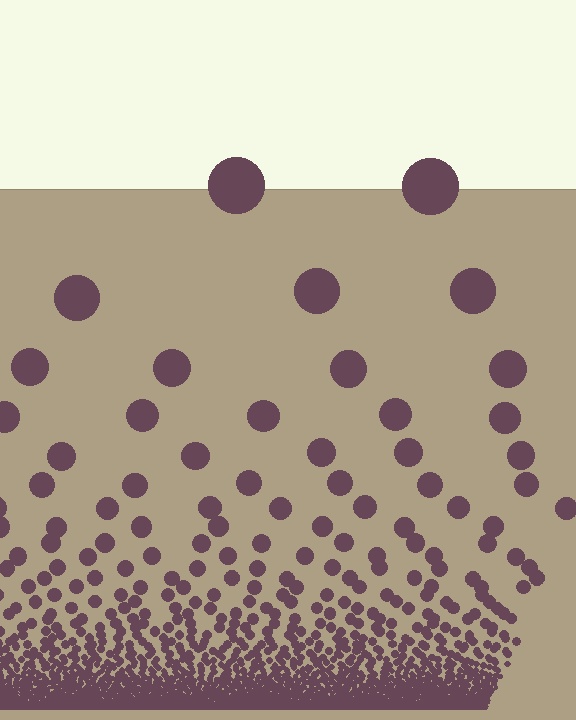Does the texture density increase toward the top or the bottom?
Density increases toward the bottom.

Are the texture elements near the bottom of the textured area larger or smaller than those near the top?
Smaller. The gradient is inverted — elements near the bottom are smaller and denser.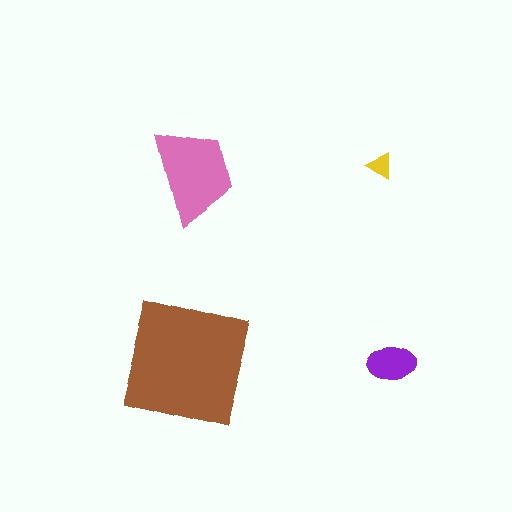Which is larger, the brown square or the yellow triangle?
The brown square.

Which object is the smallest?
The yellow triangle.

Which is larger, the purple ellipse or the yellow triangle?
The purple ellipse.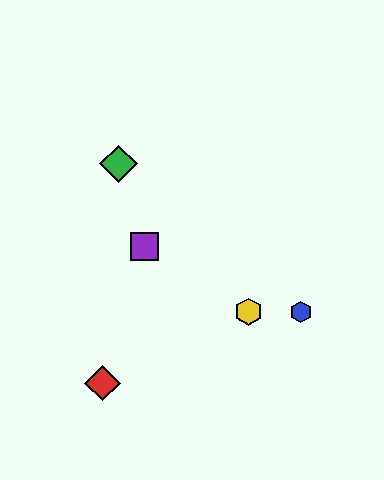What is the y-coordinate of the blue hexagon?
The blue hexagon is at y≈312.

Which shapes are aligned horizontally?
The blue hexagon, the yellow hexagon are aligned horizontally.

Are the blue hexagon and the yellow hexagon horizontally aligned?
Yes, both are at y≈312.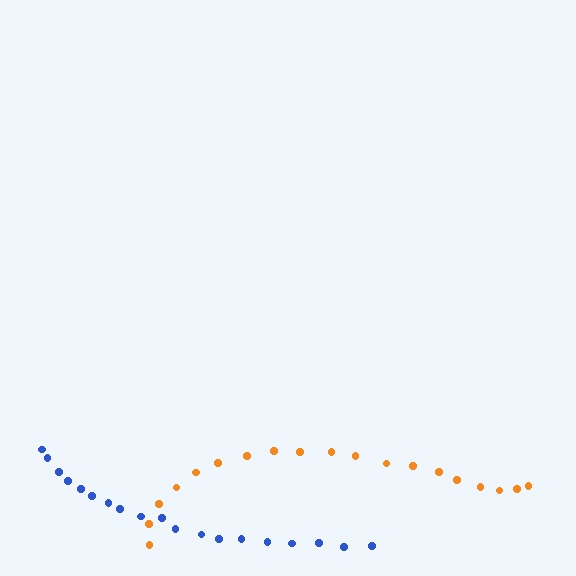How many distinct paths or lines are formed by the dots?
There are 2 distinct paths.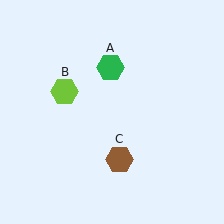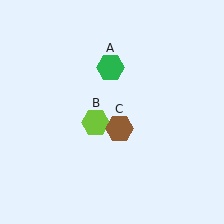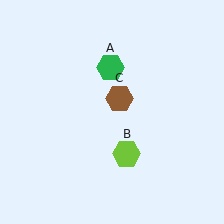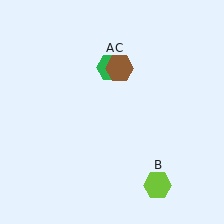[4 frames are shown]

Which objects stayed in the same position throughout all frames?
Green hexagon (object A) remained stationary.